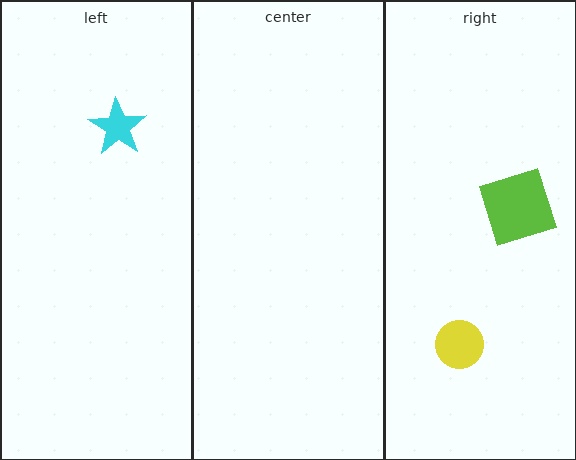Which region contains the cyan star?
The left region.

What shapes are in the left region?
The cyan star.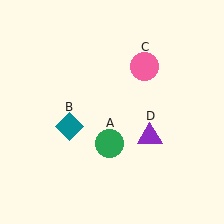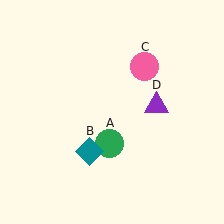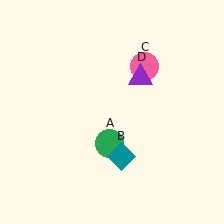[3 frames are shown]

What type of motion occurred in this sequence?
The teal diamond (object B), purple triangle (object D) rotated counterclockwise around the center of the scene.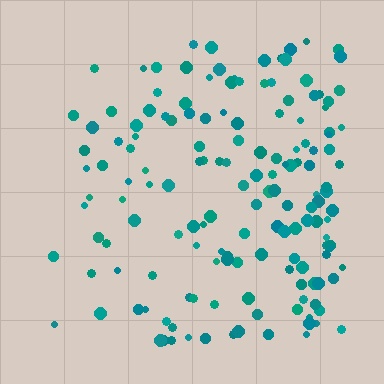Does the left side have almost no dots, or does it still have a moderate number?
Still a moderate number, just noticeably fewer than the right.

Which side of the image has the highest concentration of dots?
The right.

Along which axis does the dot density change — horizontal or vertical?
Horizontal.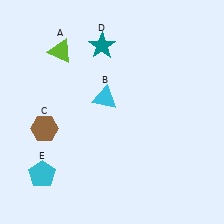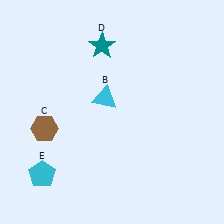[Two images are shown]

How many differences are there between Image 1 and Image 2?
There is 1 difference between the two images.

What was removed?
The lime triangle (A) was removed in Image 2.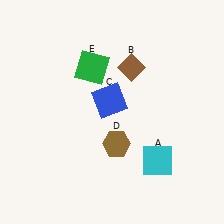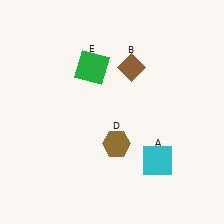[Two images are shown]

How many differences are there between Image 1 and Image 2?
There is 1 difference between the two images.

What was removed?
The blue square (C) was removed in Image 2.